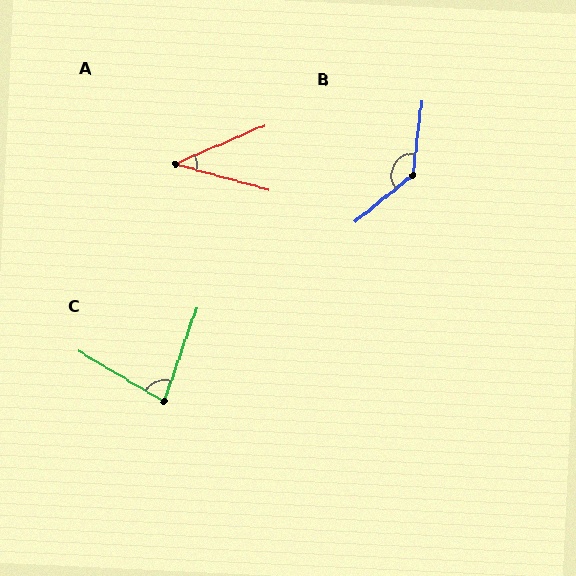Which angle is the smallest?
A, at approximately 39 degrees.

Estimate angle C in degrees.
Approximately 79 degrees.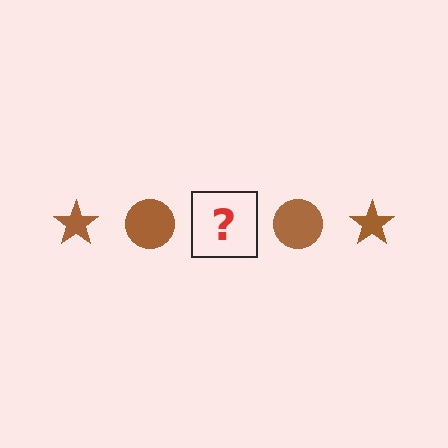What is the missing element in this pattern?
The missing element is a brown star.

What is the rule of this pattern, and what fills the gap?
The rule is that the pattern cycles through star, circle shapes in brown. The gap should be filled with a brown star.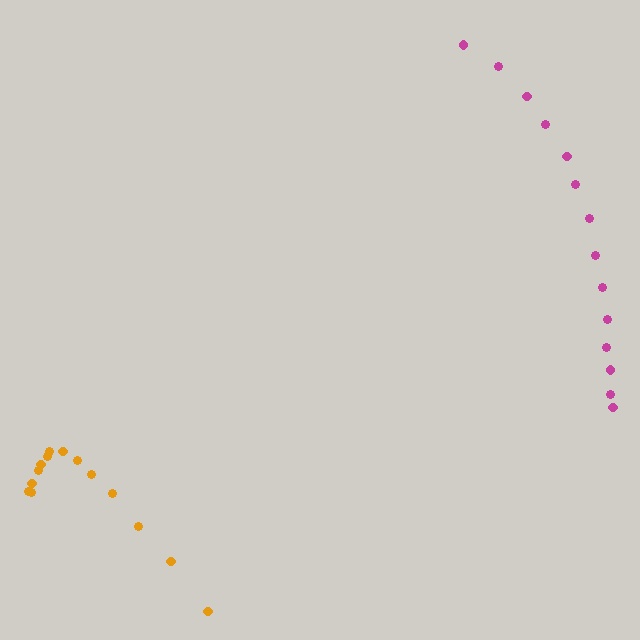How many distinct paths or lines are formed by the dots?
There are 2 distinct paths.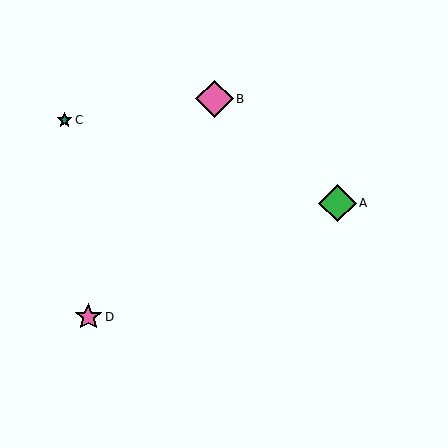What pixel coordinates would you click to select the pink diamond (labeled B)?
Click at (214, 99) to select the pink diamond B.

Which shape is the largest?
The green diamond (labeled A) is the largest.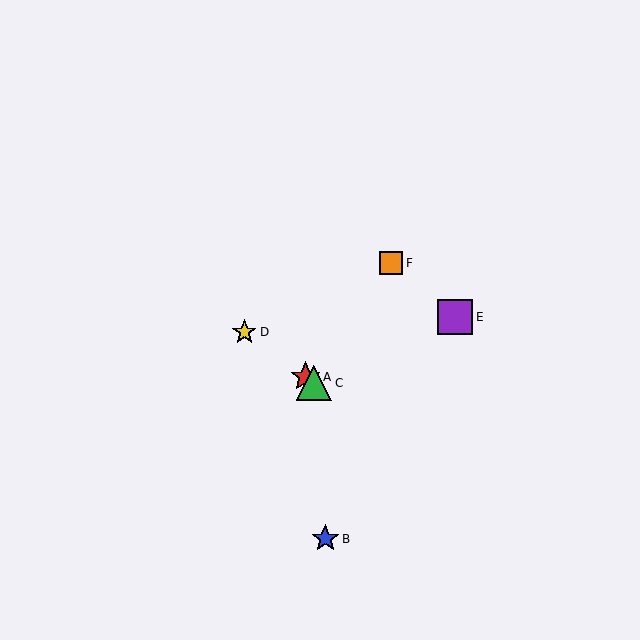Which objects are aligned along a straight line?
Objects A, C, D are aligned along a straight line.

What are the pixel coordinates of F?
Object F is at (391, 263).